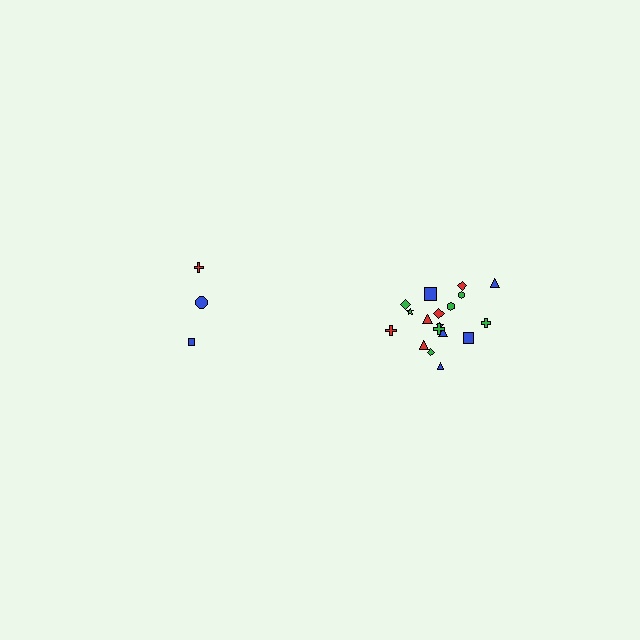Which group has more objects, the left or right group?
The right group.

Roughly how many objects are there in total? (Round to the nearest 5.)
Roughly 20 objects in total.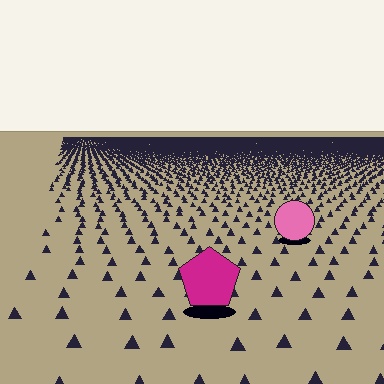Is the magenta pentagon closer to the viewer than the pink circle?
Yes. The magenta pentagon is closer — you can tell from the texture gradient: the ground texture is coarser near it.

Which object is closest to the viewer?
The magenta pentagon is closest. The texture marks near it are larger and more spread out.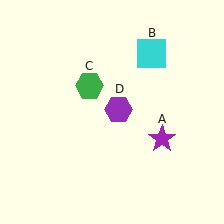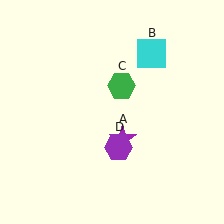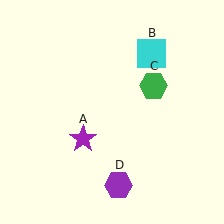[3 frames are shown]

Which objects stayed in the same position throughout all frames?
Cyan square (object B) remained stationary.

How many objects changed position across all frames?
3 objects changed position: purple star (object A), green hexagon (object C), purple hexagon (object D).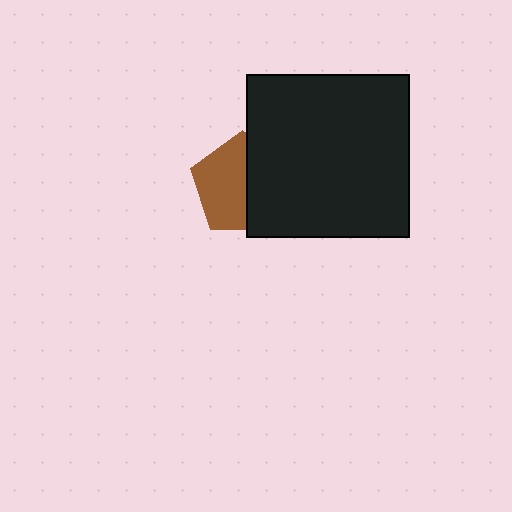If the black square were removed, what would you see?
You would see the complete brown pentagon.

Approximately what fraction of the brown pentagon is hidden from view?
Roughly 46% of the brown pentagon is hidden behind the black square.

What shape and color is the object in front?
The object in front is a black square.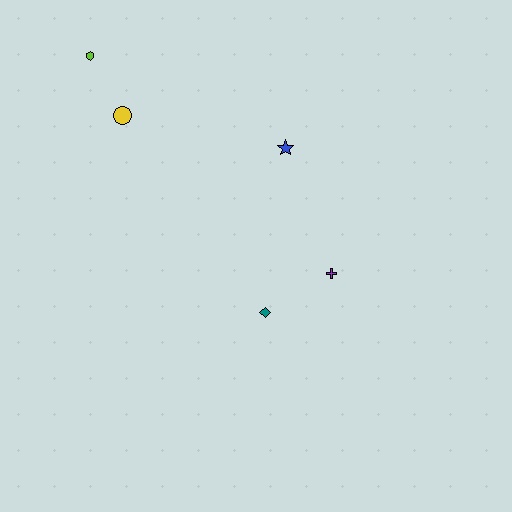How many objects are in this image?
There are 5 objects.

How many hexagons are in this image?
There is 1 hexagon.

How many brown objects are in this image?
There are no brown objects.